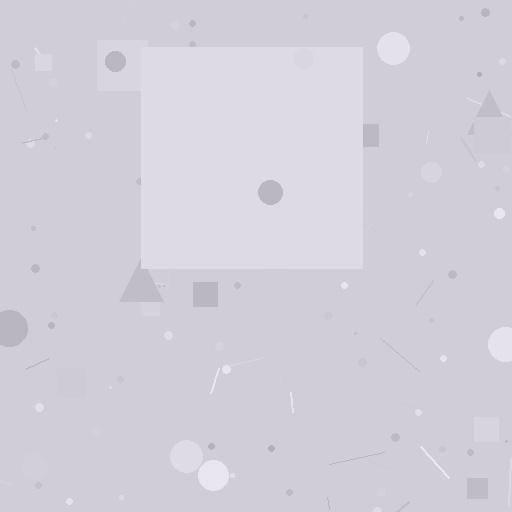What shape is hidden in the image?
A square is hidden in the image.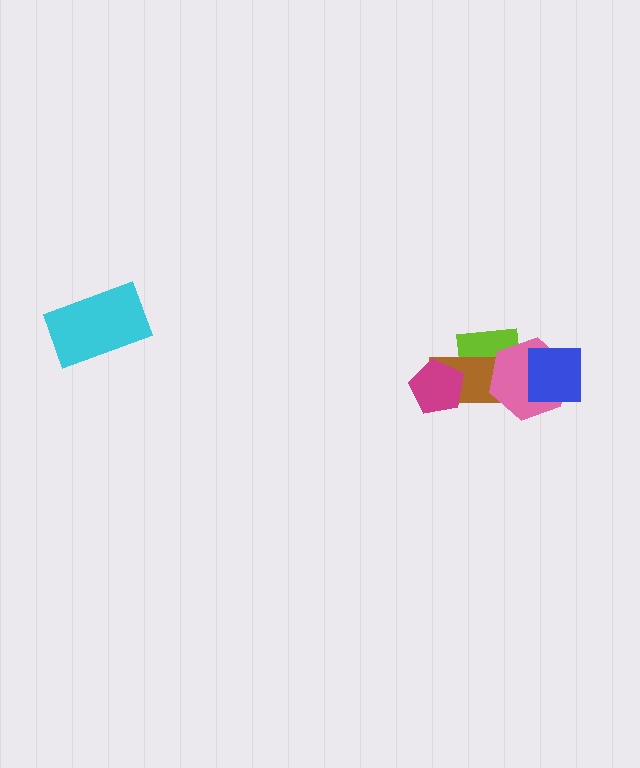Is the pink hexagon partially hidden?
Yes, it is partially covered by another shape.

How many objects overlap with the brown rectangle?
3 objects overlap with the brown rectangle.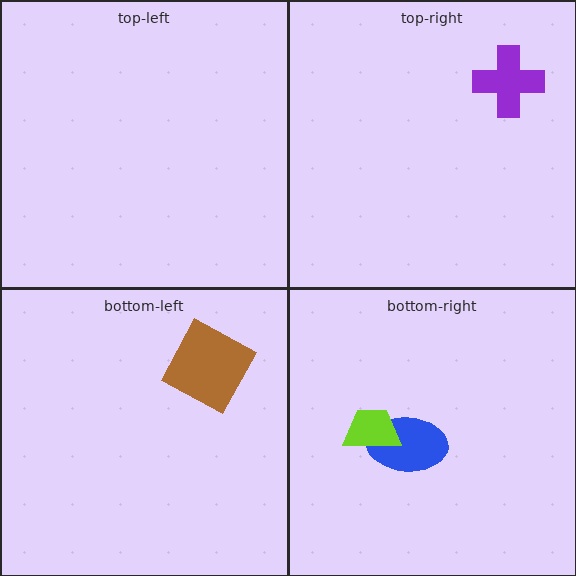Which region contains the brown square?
The bottom-left region.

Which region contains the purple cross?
The top-right region.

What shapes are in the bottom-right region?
The blue ellipse, the lime trapezoid.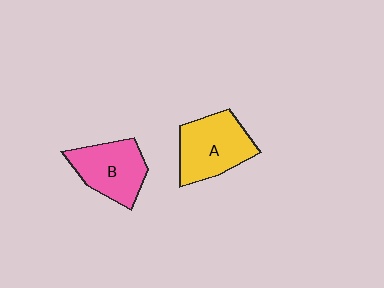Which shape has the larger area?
Shape A (yellow).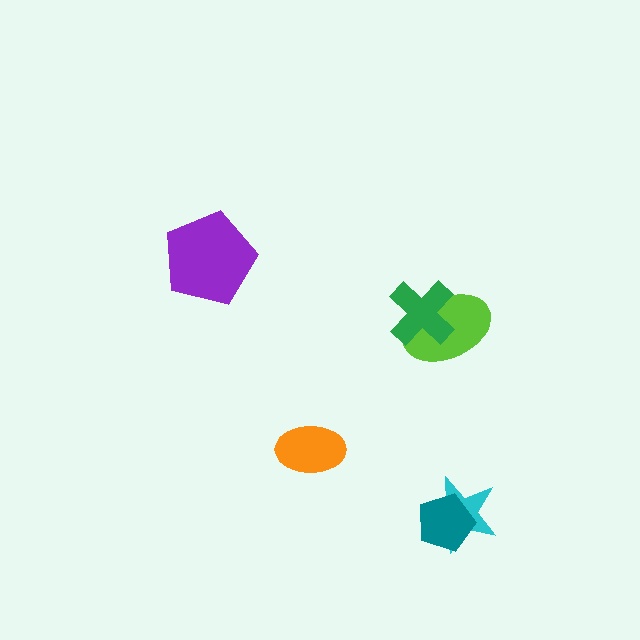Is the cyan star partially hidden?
Yes, it is partially covered by another shape.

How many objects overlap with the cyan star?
1 object overlaps with the cyan star.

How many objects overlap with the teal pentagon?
1 object overlaps with the teal pentagon.